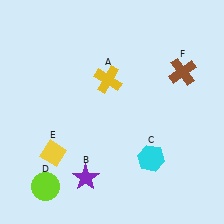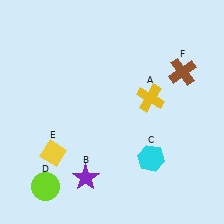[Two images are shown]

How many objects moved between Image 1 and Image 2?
1 object moved between the two images.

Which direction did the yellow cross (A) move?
The yellow cross (A) moved right.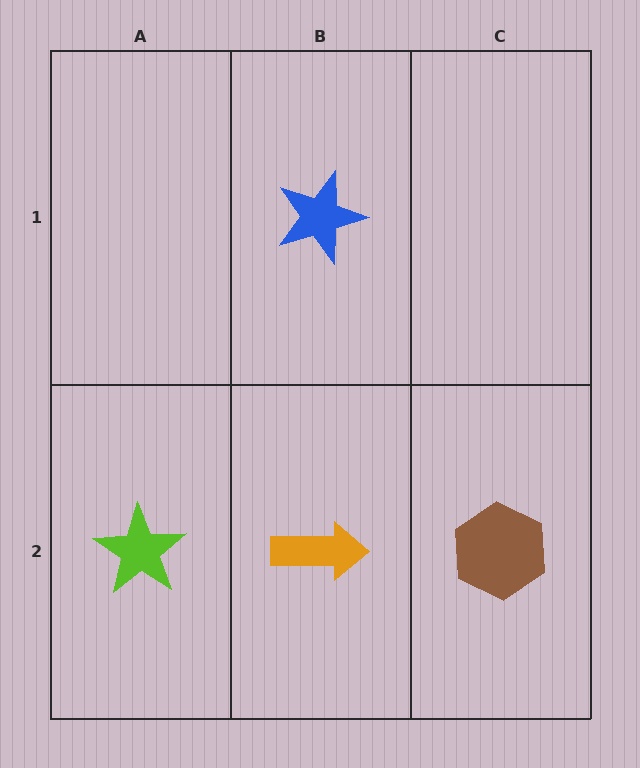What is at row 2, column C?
A brown hexagon.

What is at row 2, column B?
An orange arrow.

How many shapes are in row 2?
3 shapes.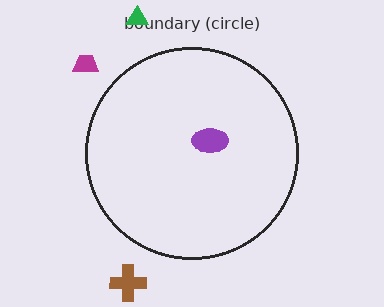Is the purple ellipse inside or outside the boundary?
Inside.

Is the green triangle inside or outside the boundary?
Outside.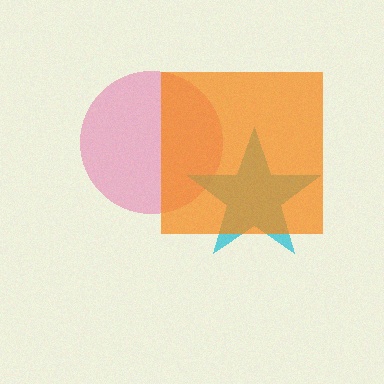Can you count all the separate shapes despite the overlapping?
Yes, there are 3 separate shapes.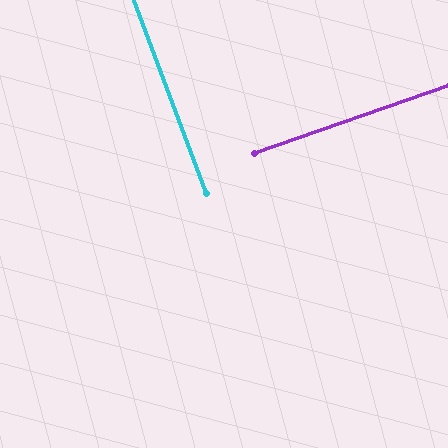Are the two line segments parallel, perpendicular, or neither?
Perpendicular — they meet at approximately 89°.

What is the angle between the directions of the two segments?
Approximately 89 degrees.